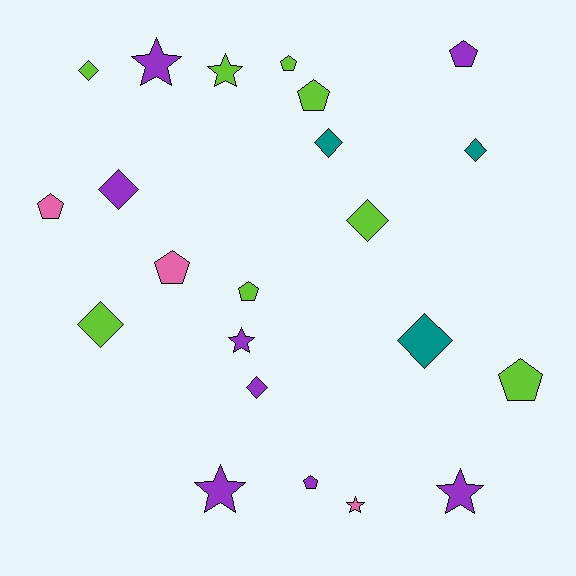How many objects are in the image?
There are 22 objects.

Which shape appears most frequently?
Diamond, with 8 objects.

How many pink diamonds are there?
There are no pink diamonds.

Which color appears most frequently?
Purple, with 8 objects.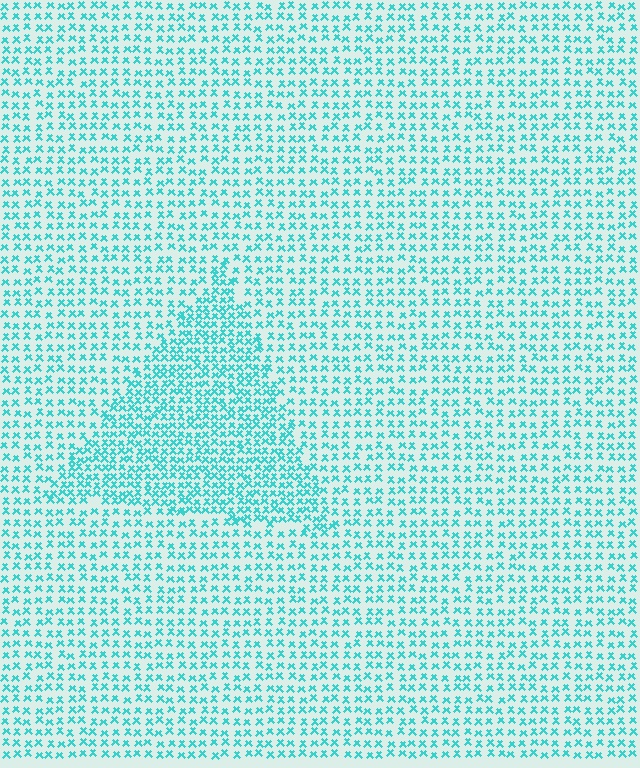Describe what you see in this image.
The image contains small cyan elements arranged at two different densities. A triangle-shaped region is visible where the elements are more densely packed than the surrounding area.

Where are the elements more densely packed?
The elements are more densely packed inside the triangle boundary.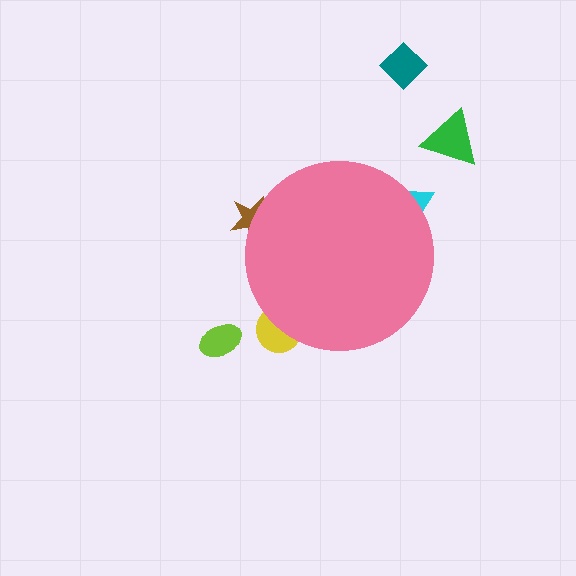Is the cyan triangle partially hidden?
Yes, the cyan triangle is partially hidden behind the pink circle.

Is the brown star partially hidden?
Yes, the brown star is partially hidden behind the pink circle.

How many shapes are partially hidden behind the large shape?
3 shapes are partially hidden.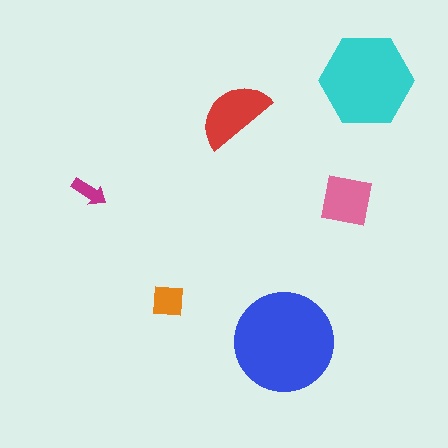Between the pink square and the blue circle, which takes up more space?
The blue circle.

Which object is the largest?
The blue circle.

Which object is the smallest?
The magenta arrow.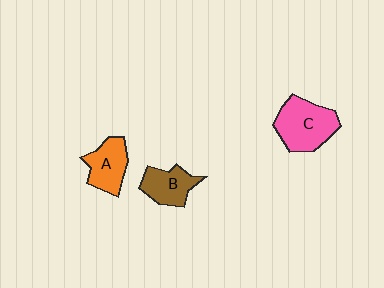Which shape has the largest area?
Shape C (pink).